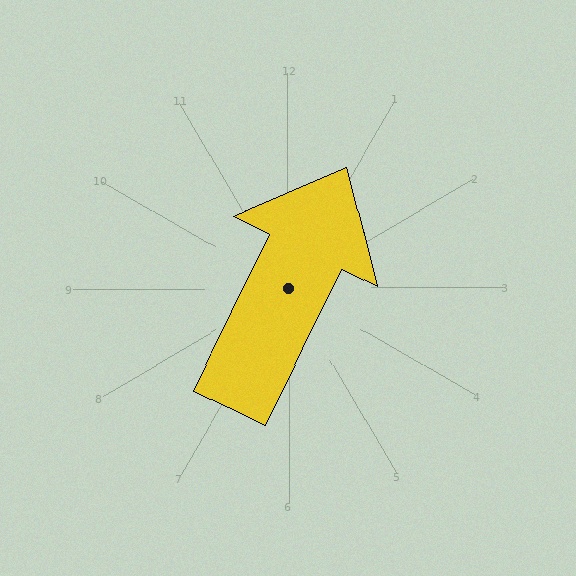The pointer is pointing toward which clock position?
Roughly 1 o'clock.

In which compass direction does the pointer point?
Northeast.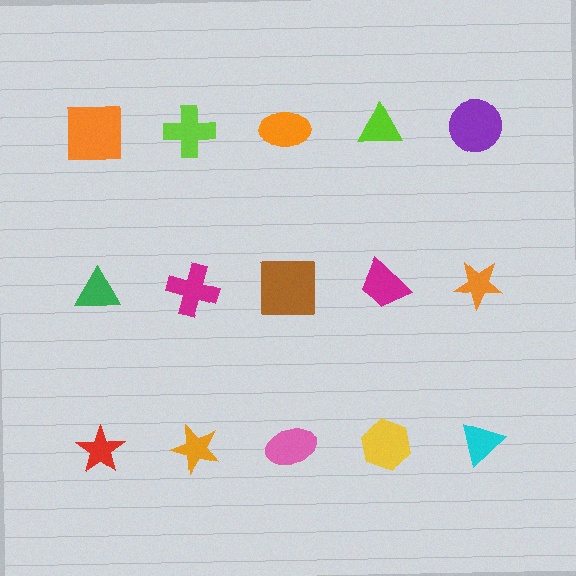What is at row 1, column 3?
An orange ellipse.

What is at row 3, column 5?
A cyan triangle.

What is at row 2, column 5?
An orange star.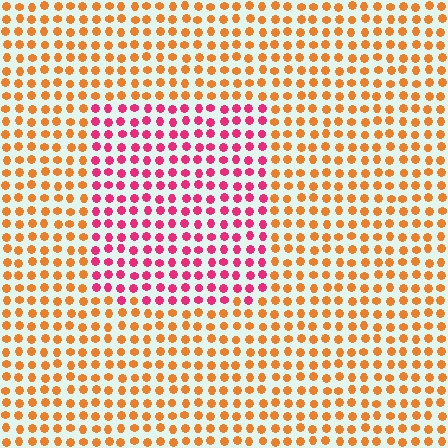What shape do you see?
I see a rectangle.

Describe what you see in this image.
The image is filled with small orange elements in a uniform arrangement. A rectangle-shaped region is visible where the elements are tinted to a slightly different hue, forming a subtle color boundary.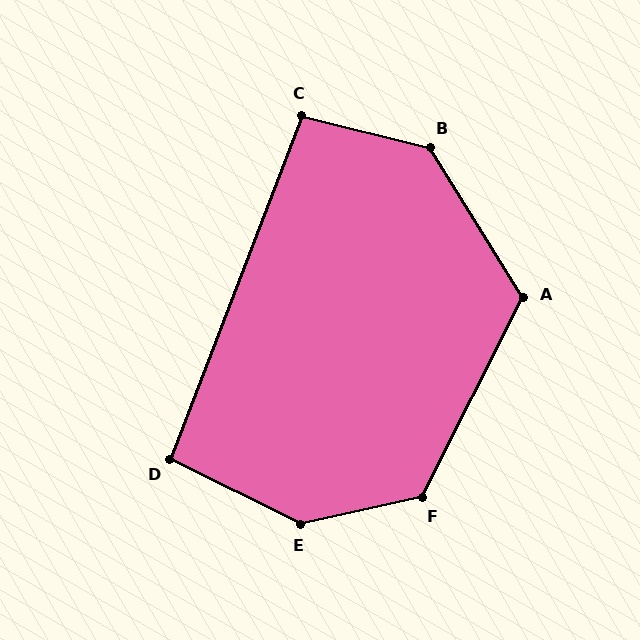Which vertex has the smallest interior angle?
D, at approximately 95 degrees.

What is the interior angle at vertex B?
Approximately 136 degrees (obtuse).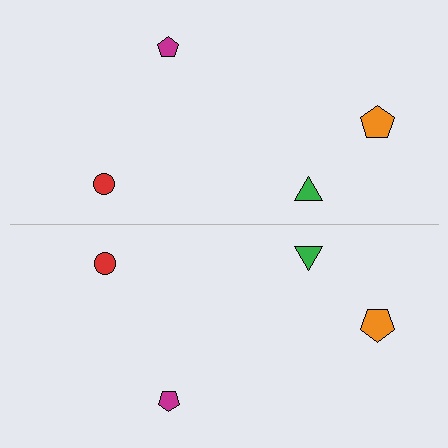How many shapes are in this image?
There are 8 shapes in this image.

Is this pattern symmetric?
Yes, this pattern has bilateral (reflection) symmetry.